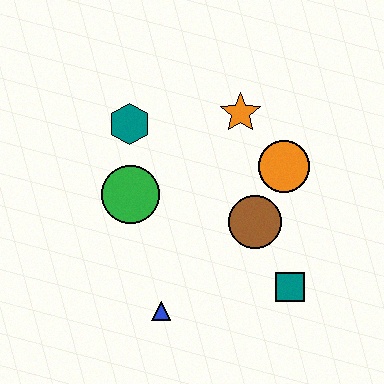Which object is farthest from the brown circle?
The teal hexagon is farthest from the brown circle.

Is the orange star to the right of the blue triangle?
Yes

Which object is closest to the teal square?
The brown circle is closest to the teal square.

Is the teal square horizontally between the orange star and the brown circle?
No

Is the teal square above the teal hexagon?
No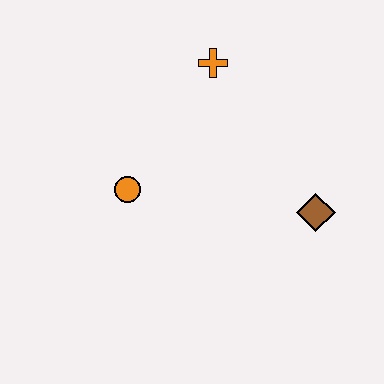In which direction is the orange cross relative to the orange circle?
The orange cross is above the orange circle.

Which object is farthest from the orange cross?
The brown diamond is farthest from the orange cross.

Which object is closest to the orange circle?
The orange cross is closest to the orange circle.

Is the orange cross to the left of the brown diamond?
Yes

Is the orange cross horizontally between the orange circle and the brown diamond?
Yes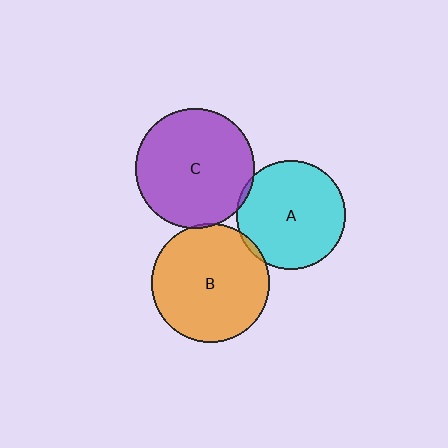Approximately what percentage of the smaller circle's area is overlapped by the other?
Approximately 5%.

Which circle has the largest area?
Circle C (purple).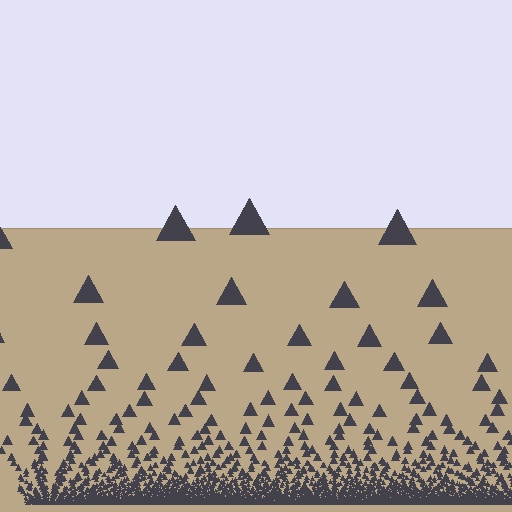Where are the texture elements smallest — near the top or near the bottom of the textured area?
Near the bottom.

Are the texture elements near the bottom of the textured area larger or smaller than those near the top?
Smaller. The gradient is inverted — elements near the bottom are smaller and denser.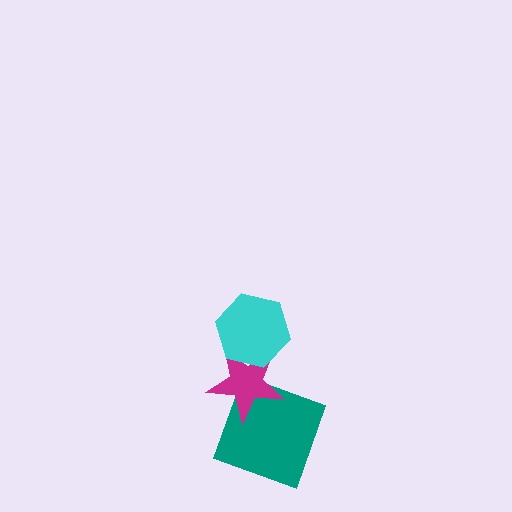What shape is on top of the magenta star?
The cyan hexagon is on top of the magenta star.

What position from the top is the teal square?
The teal square is 3rd from the top.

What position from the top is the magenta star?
The magenta star is 2nd from the top.